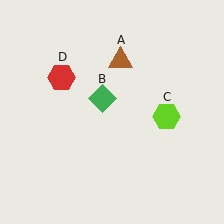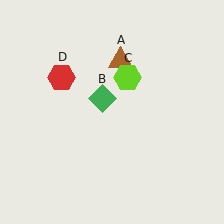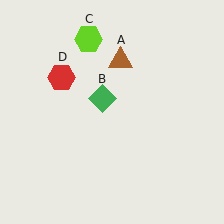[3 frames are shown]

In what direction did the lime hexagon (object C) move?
The lime hexagon (object C) moved up and to the left.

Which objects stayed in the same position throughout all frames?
Brown triangle (object A) and green diamond (object B) and red hexagon (object D) remained stationary.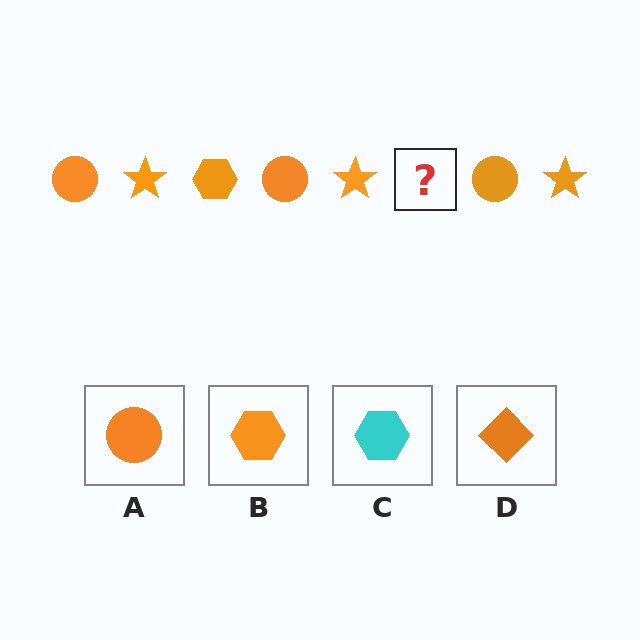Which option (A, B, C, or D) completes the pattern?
B.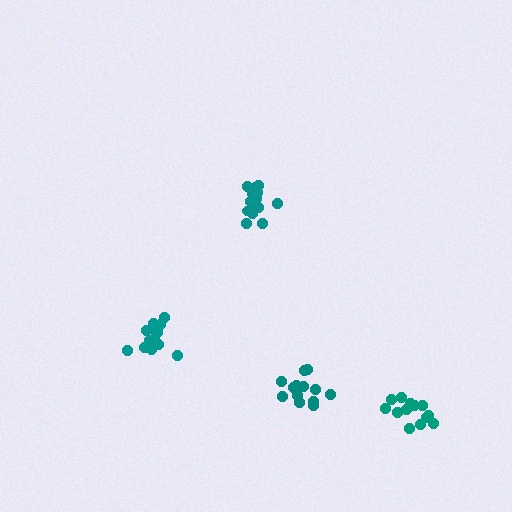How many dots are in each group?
Group 1: 14 dots, Group 2: 16 dots, Group 3: 14 dots, Group 4: 14 dots (58 total).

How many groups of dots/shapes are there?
There are 4 groups.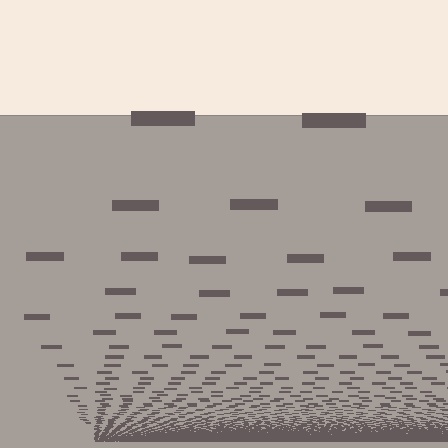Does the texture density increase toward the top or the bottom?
Density increases toward the bottom.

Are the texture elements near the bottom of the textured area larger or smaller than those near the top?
Smaller. The gradient is inverted — elements near the bottom are smaller and denser.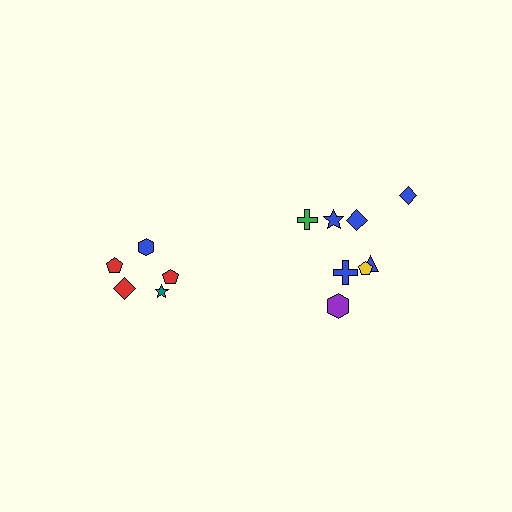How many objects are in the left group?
There are 5 objects.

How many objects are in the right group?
There are 8 objects.